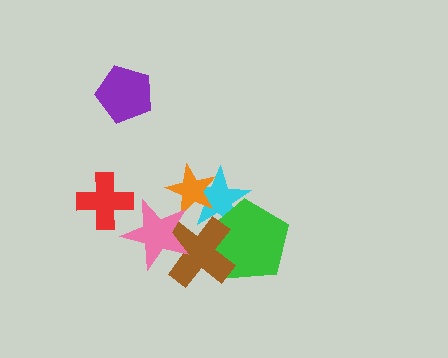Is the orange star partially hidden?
Yes, it is partially covered by another shape.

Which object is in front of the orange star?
The pink star is in front of the orange star.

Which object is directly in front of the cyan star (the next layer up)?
The orange star is directly in front of the cyan star.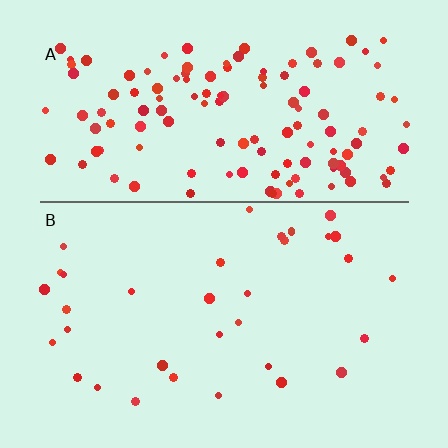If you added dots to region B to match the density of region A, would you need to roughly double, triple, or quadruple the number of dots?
Approximately quadruple.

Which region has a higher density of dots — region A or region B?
A (the top).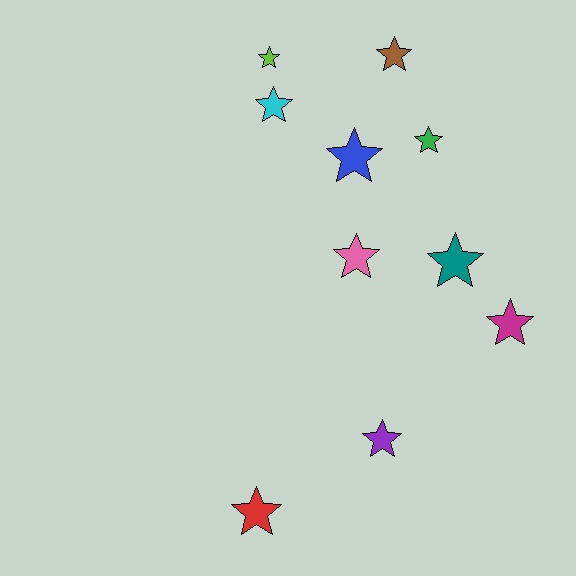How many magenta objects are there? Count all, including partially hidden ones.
There is 1 magenta object.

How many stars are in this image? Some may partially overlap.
There are 10 stars.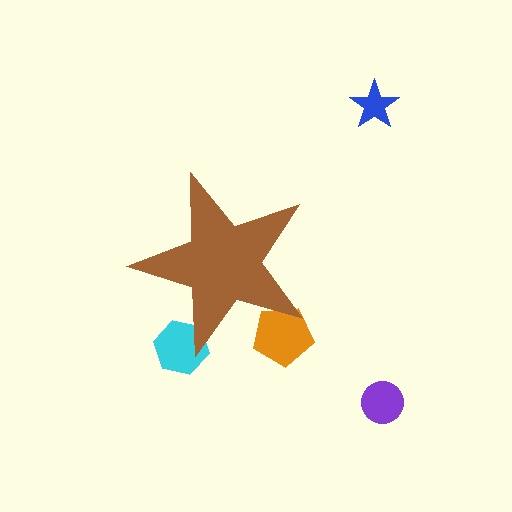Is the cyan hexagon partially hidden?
Yes, the cyan hexagon is partially hidden behind the brown star.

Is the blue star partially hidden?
No, the blue star is fully visible.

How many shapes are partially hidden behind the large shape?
2 shapes are partially hidden.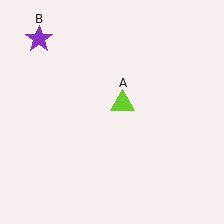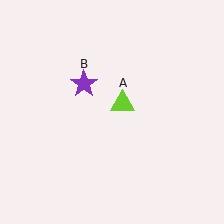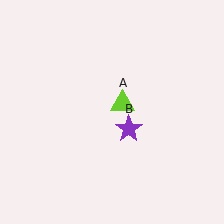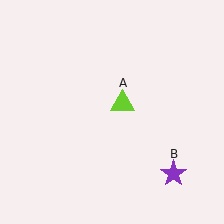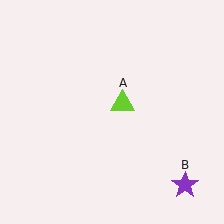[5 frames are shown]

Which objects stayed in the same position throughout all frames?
Lime triangle (object A) remained stationary.